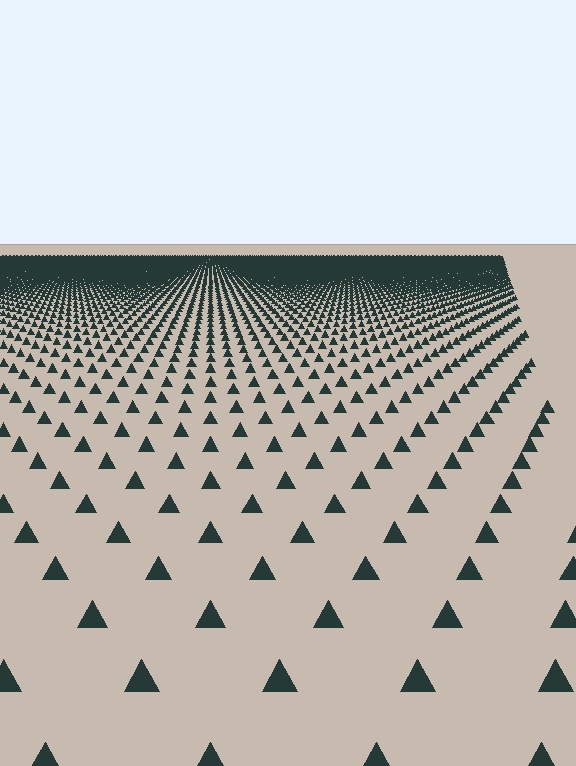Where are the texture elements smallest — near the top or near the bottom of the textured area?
Near the top.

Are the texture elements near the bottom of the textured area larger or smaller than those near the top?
Larger. Near the bottom, elements are closer to the viewer and appear at a bigger on-screen size.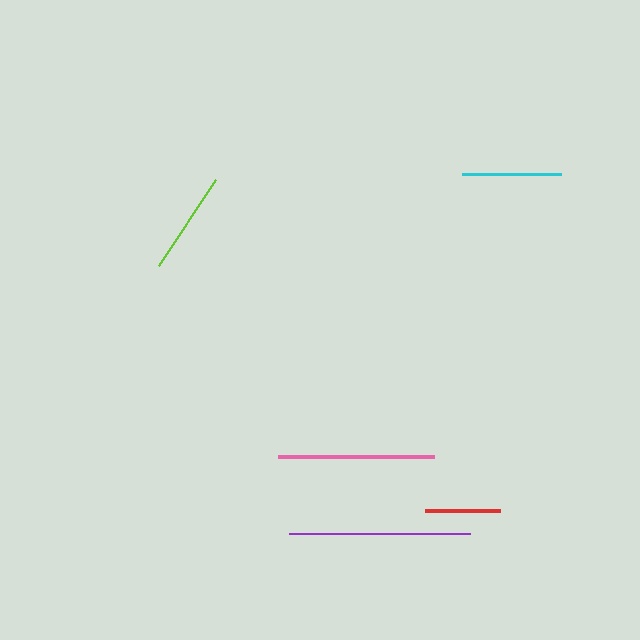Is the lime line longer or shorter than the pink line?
The pink line is longer than the lime line.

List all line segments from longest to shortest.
From longest to shortest: purple, pink, lime, cyan, red.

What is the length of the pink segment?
The pink segment is approximately 156 pixels long.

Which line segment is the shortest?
The red line is the shortest at approximately 75 pixels.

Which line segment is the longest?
The purple line is the longest at approximately 182 pixels.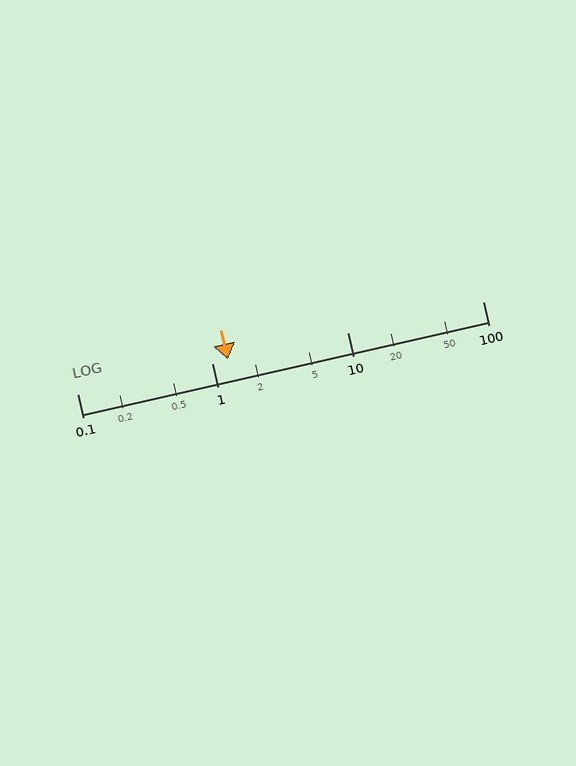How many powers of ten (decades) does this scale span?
The scale spans 3 decades, from 0.1 to 100.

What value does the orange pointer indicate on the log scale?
The pointer indicates approximately 1.3.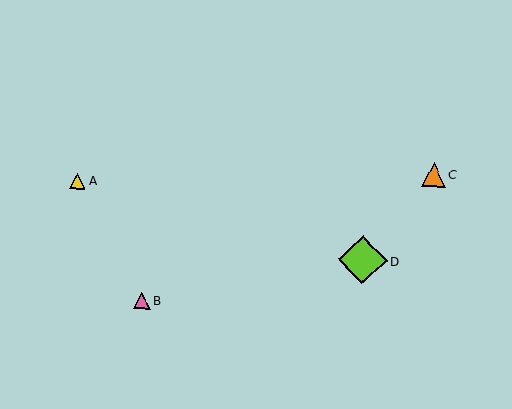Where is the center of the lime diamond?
The center of the lime diamond is at (363, 260).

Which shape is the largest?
The lime diamond (labeled D) is the largest.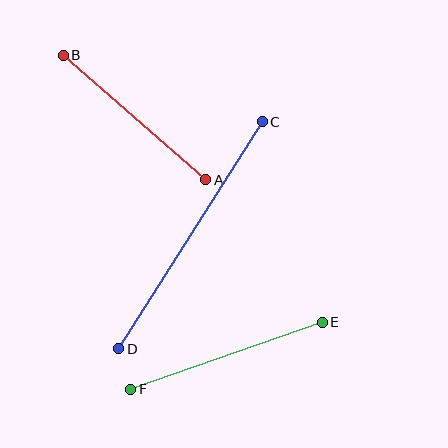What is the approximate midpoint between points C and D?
The midpoint is at approximately (191, 235) pixels.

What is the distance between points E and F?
The distance is approximately 203 pixels.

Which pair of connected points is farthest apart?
Points C and D are farthest apart.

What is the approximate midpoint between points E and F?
The midpoint is at approximately (227, 356) pixels.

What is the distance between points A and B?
The distance is approximately 189 pixels.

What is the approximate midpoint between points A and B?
The midpoint is at approximately (135, 118) pixels.